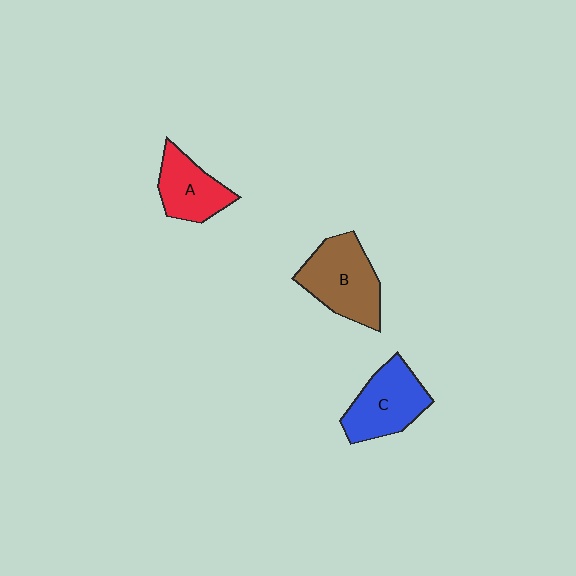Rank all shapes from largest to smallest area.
From largest to smallest: B (brown), C (blue), A (red).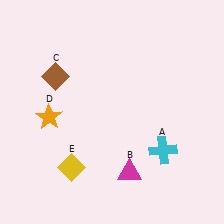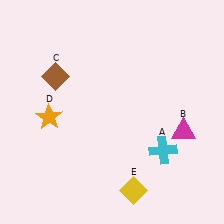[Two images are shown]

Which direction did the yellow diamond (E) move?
The yellow diamond (E) moved right.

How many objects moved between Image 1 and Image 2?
2 objects moved between the two images.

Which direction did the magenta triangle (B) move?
The magenta triangle (B) moved right.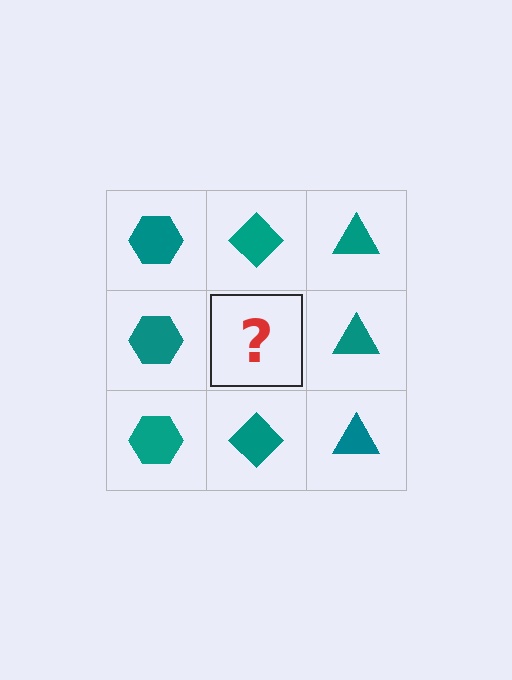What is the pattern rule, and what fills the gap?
The rule is that each column has a consistent shape. The gap should be filled with a teal diamond.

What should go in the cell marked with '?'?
The missing cell should contain a teal diamond.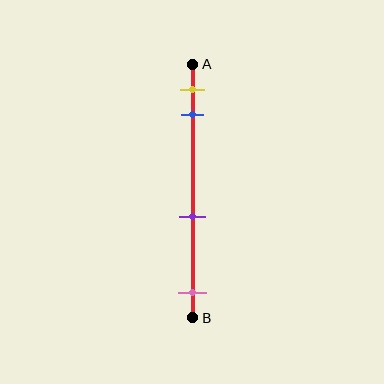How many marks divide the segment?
There are 4 marks dividing the segment.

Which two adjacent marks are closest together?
The yellow and blue marks are the closest adjacent pair.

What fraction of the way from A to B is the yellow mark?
The yellow mark is approximately 10% (0.1) of the way from A to B.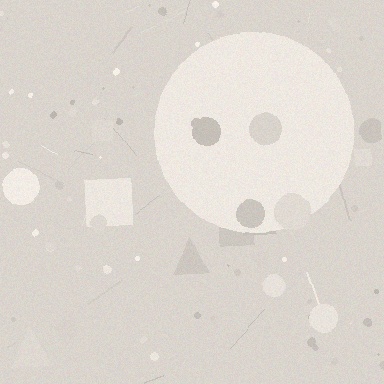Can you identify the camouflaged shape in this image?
The camouflaged shape is a circle.